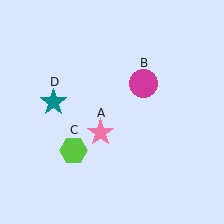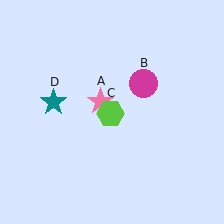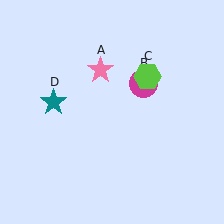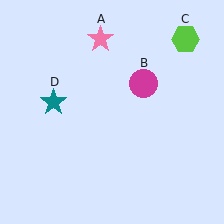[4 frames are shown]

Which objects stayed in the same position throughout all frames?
Magenta circle (object B) and teal star (object D) remained stationary.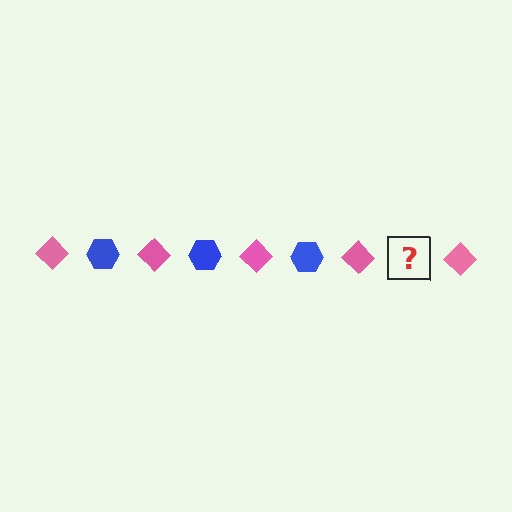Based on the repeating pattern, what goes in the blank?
The blank should be a blue hexagon.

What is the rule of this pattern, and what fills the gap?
The rule is that the pattern alternates between pink diamond and blue hexagon. The gap should be filled with a blue hexagon.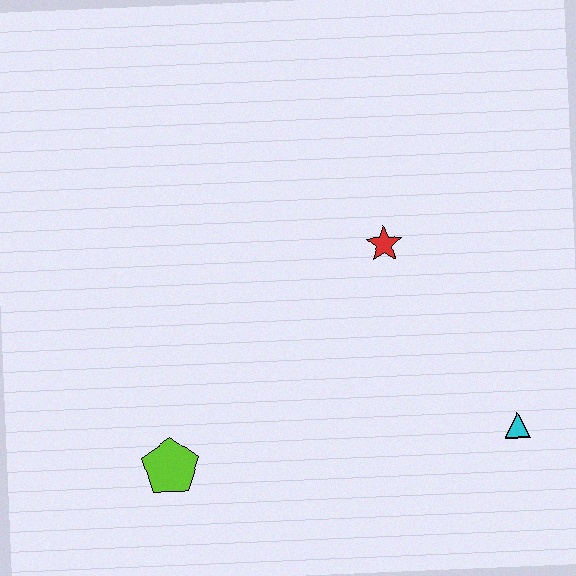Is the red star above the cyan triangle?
Yes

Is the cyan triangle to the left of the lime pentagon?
No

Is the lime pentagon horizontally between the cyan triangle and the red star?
No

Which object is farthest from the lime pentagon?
The cyan triangle is farthest from the lime pentagon.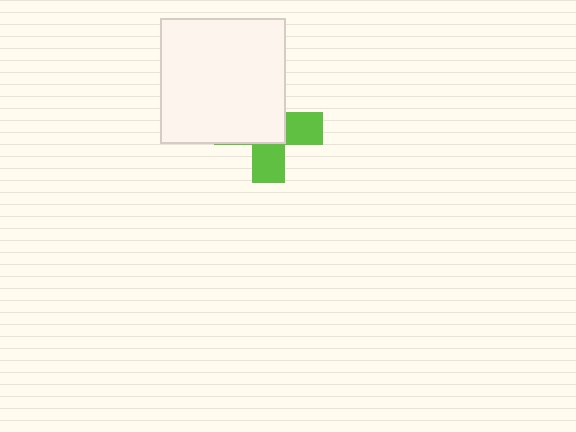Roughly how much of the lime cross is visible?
A small part of it is visible (roughly 43%).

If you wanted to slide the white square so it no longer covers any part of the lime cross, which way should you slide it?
Slide it toward the upper-left — that is the most direct way to separate the two shapes.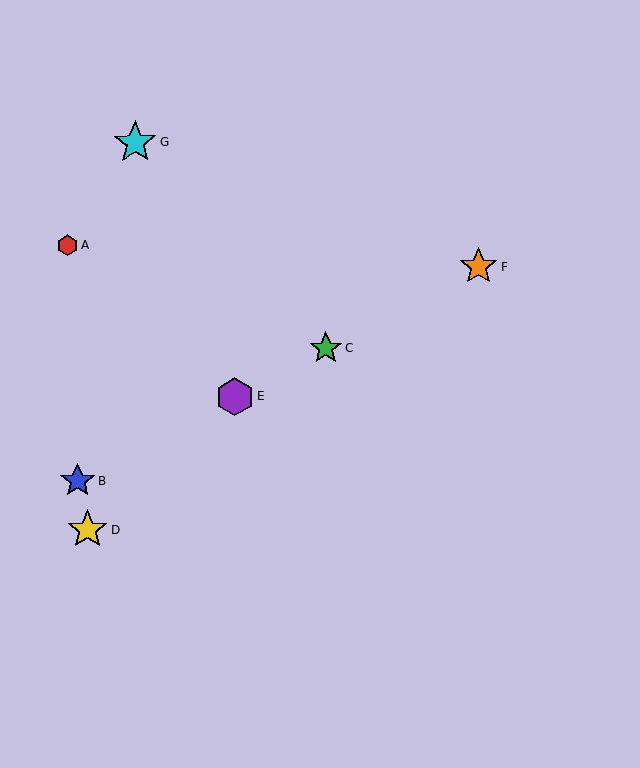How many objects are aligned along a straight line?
4 objects (B, C, E, F) are aligned along a straight line.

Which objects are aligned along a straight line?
Objects B, C, E, F are aligned along a straight line.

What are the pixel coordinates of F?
Object F is at (479, 266).